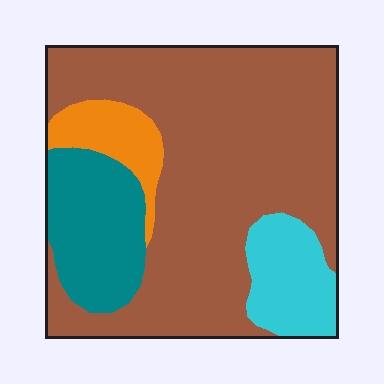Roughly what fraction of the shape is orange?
Orange covers around 10% of the shape.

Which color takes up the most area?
Brown, at roughly 65%.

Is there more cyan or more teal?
Teal.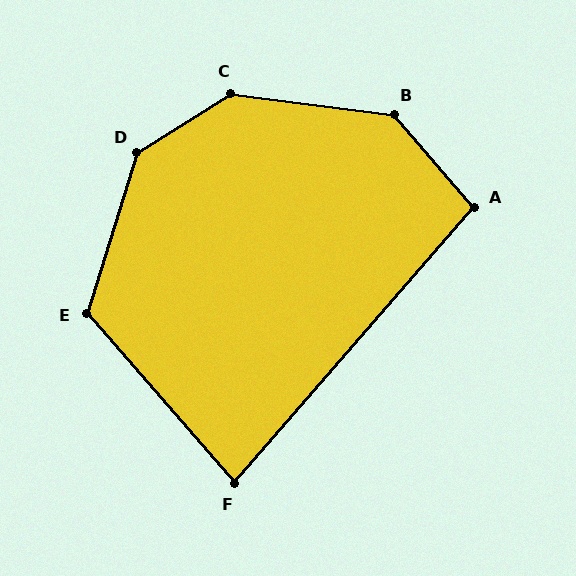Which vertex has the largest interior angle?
C, at approximately 140 degrees.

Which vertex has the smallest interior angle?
F, at approximately 82 degrees.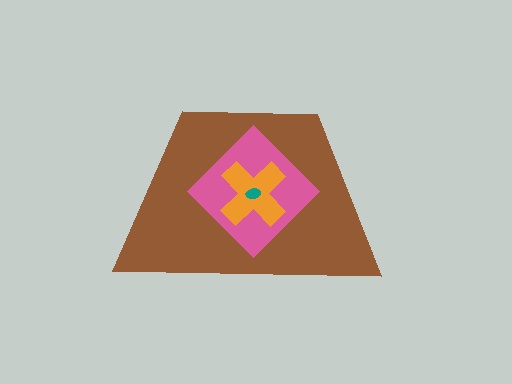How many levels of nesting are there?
4.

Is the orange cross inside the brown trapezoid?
Yes.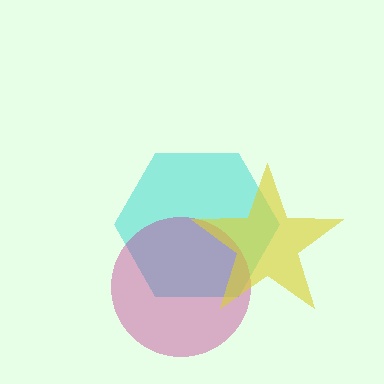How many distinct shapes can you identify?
There are 3 distinct shapes: a cyan hexagon, a magenta circle, a yellow star.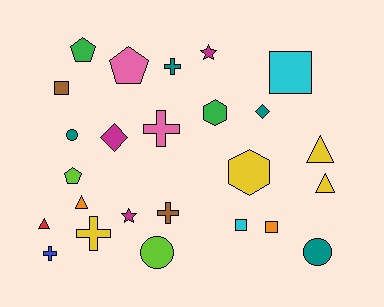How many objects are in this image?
There are 25 objects.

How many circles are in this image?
There are 3 circles.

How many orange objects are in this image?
There are 2 orange objects.